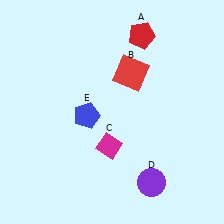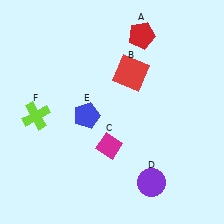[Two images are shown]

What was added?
A lime cross (F) was added in Image 2.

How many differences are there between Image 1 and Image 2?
There is 1 difference between the two images.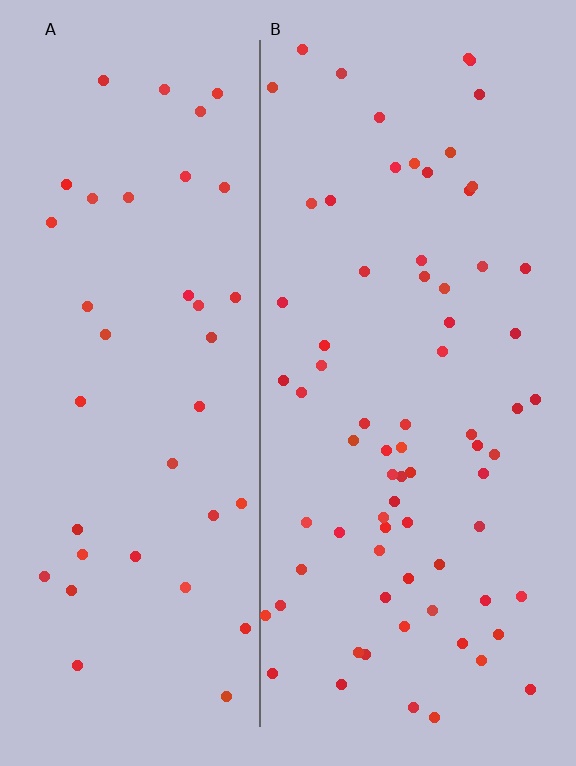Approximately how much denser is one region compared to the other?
Approximately 1.9× — region B over region A.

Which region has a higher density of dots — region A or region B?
B (the right).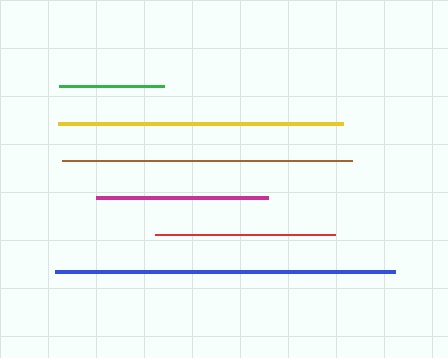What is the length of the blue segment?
The blue segment is approximately 340 pixels long.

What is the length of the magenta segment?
The magenta segment is approximately 173 pixels long.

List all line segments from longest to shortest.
From longest to shortest: blue, brown, yellow, red, magenta, green.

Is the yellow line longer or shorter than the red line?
The yellow line is longer than the red line.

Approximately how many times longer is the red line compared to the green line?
The red line is approximately 1.7 times the length of the green line.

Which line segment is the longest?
The blue line is the longest at approximately 340 pixels.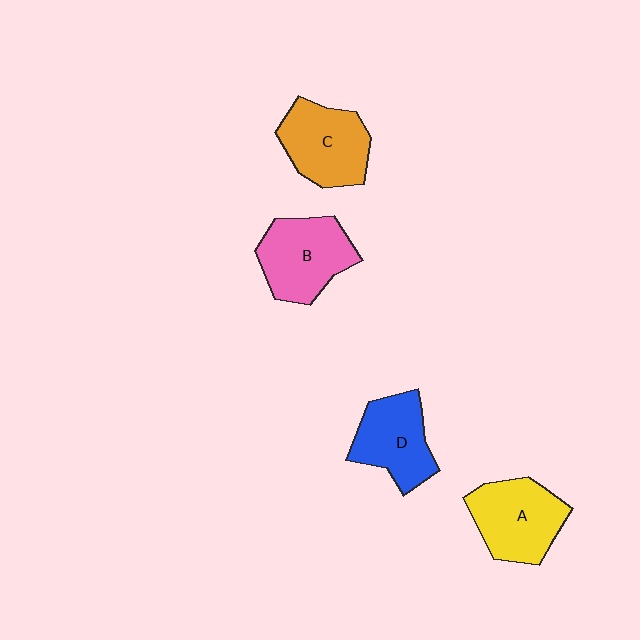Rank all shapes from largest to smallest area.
From largest to smallest: B (pink), A (yellow), C (orange), D (blue).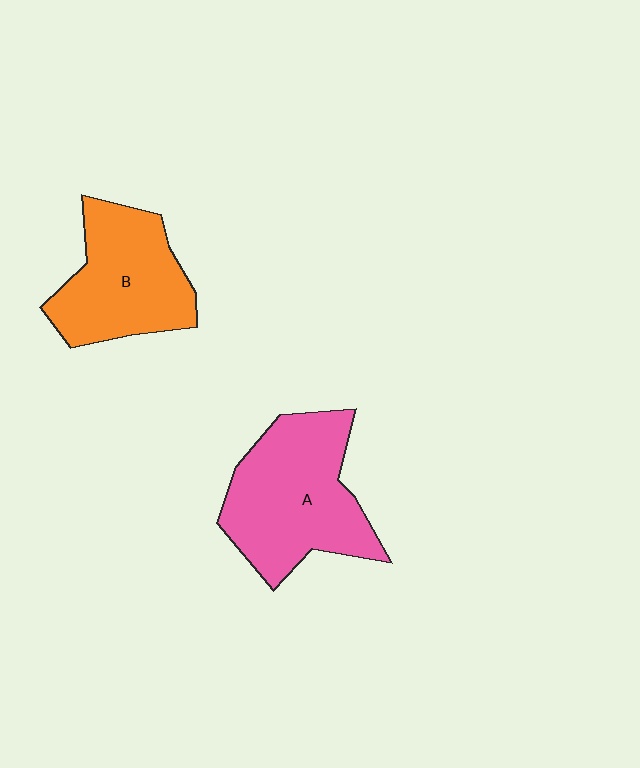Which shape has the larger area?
Shape A (pink).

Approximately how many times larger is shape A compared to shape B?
Approximately 1.2 times.